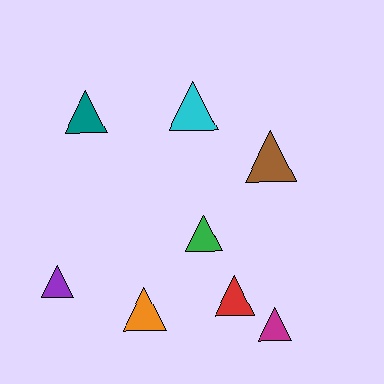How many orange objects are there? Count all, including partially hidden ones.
There is 1 orange object.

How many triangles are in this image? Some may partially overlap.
There are 8 triangles.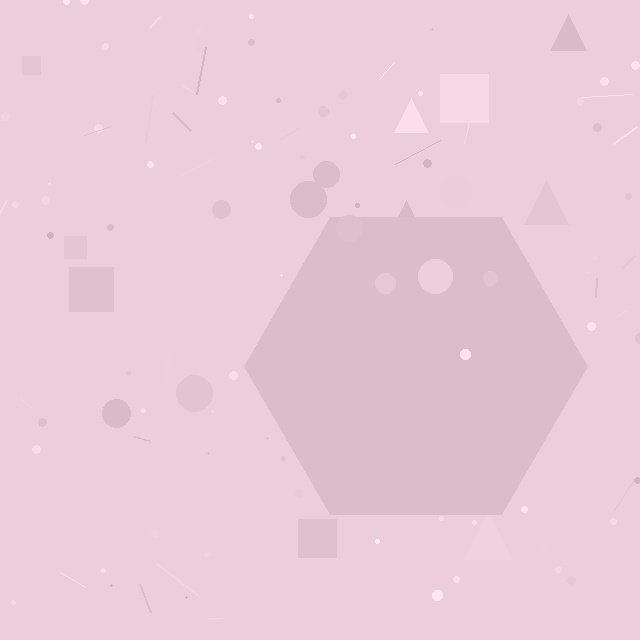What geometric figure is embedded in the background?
A hexagon is embedded in the background.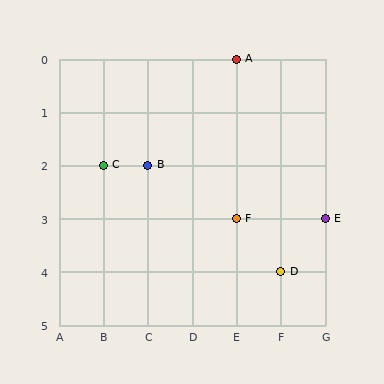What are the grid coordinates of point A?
Point A is at grid coordinates (E, 0).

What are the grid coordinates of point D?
Point D is at grid coordinates (F, 4).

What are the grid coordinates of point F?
Point F is at grid coordinates (E, 3).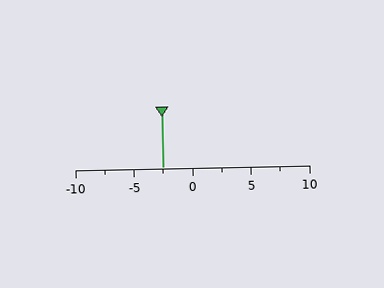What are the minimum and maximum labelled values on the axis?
The axis runs from -10 to 10.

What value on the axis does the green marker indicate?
The marker indicates approximately -2.5.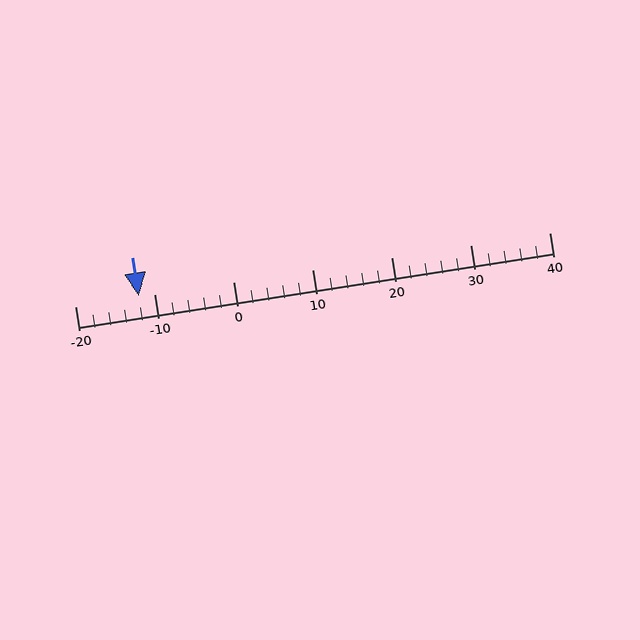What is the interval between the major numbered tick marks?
The major tick marks are spaced 10 units apart.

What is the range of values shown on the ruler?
The ruler shows values from -20 to 40.